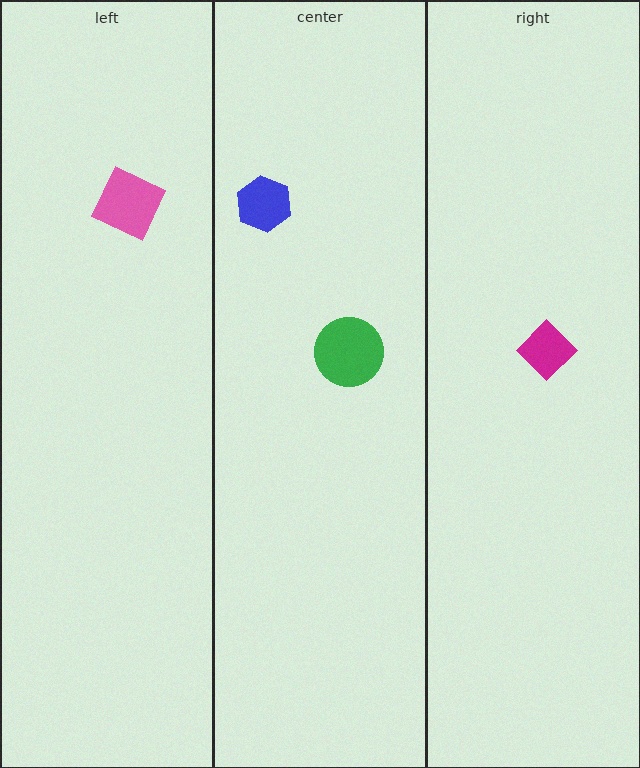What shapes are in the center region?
The green circle, the blue hexagon.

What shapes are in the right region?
The magenta diamond.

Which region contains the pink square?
The left region.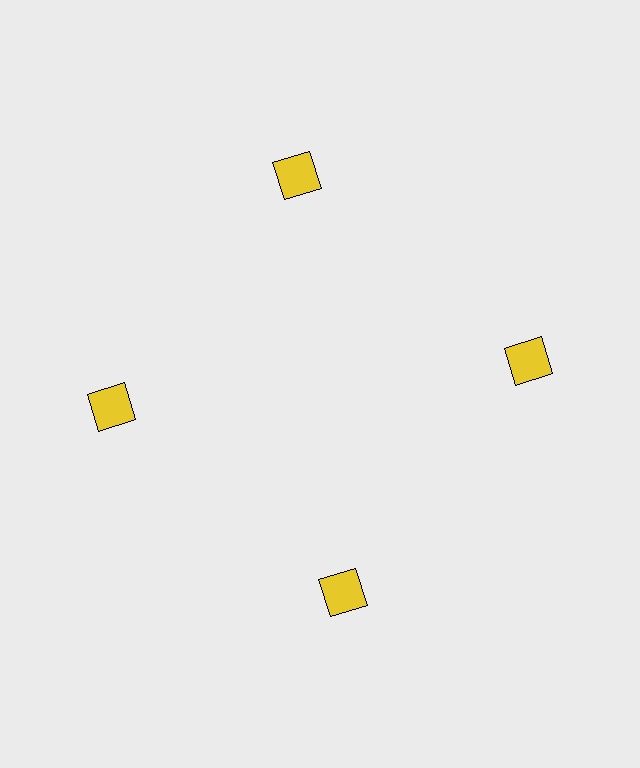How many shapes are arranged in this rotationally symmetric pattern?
There are 4 shapes, arranged in 4 groups of 1.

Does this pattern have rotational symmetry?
Yes, this pattern has 4-fold rotational symmetry. It looks the same after rotating 90 degrees around the center.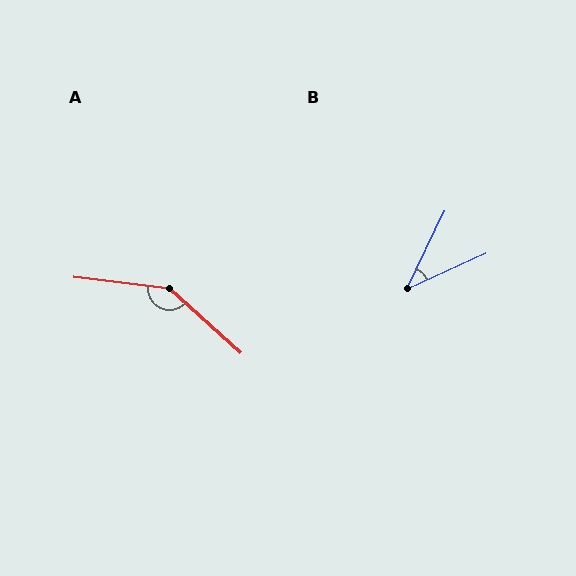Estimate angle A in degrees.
Approximately 145 degrees.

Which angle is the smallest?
B, at approximately 40 degrees.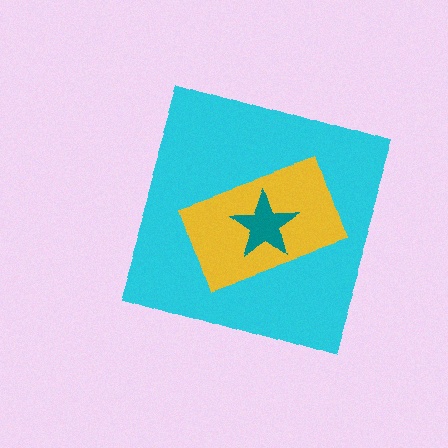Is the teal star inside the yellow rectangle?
Yes.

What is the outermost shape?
The cyan diamond.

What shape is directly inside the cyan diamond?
The yellow rectangle.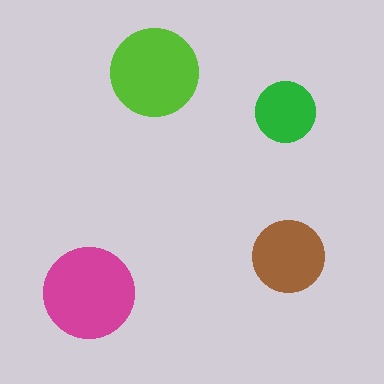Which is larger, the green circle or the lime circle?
The lime one.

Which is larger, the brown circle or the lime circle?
The lime one.